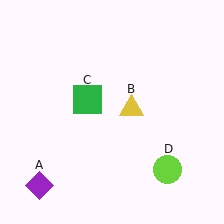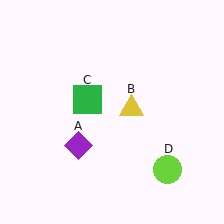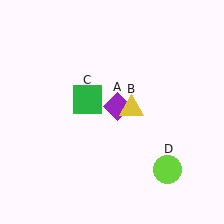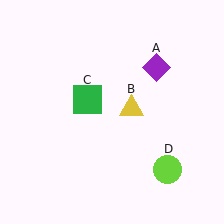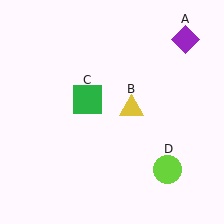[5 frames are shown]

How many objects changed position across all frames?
1 object changed position: purple diamond (object A).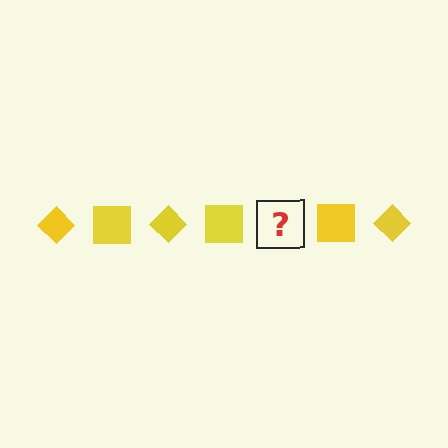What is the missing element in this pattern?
The missing element is a yellow diamond.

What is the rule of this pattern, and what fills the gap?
The rule is that the pattern cycles through diamond, square shapes in yellow. The gap should be filled with a yellow diamond.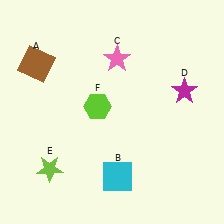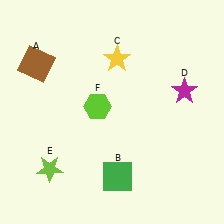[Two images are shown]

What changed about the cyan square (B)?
In Image 1, B is cyan. In Image 2, it changed to green.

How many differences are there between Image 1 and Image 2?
There are 2 differences between the two images.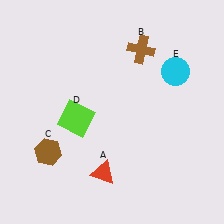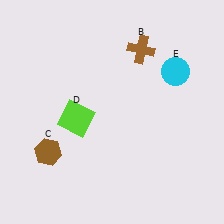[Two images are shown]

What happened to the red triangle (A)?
The red triangle (A) was removed in Image 2. It was in the bottom-left area of Image 1.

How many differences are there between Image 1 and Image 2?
There is 1 difference between the two images.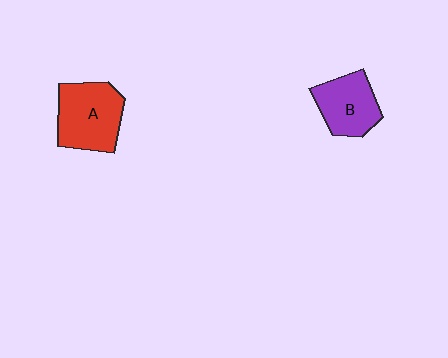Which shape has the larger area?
Shape A (red).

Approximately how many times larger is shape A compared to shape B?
Approximately 1.3 times.